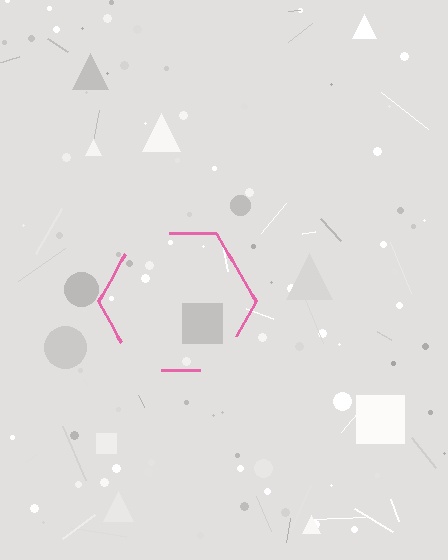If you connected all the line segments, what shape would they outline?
They would outline a hexagon.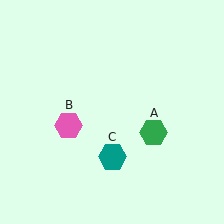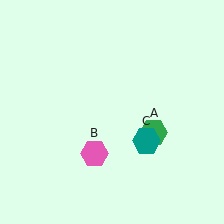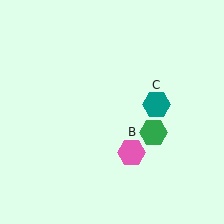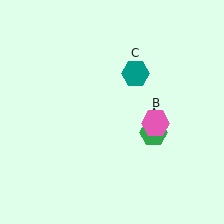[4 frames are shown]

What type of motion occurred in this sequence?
The pink hexagon (object B), teal hexagon (object C) rotated counterclockwise around the center of the scene.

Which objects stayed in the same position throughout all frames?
Green hexagon (object A) remained stationary.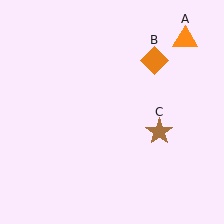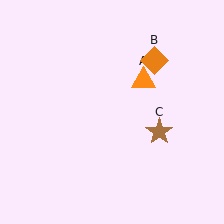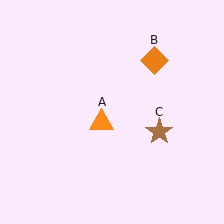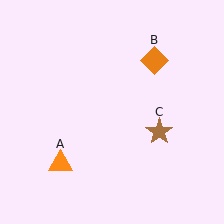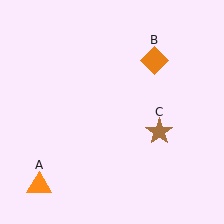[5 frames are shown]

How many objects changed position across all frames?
1 object changed position: orange triangle (object A).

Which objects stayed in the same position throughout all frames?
Orange diamond (object B) and brown star (object C) remained stationary.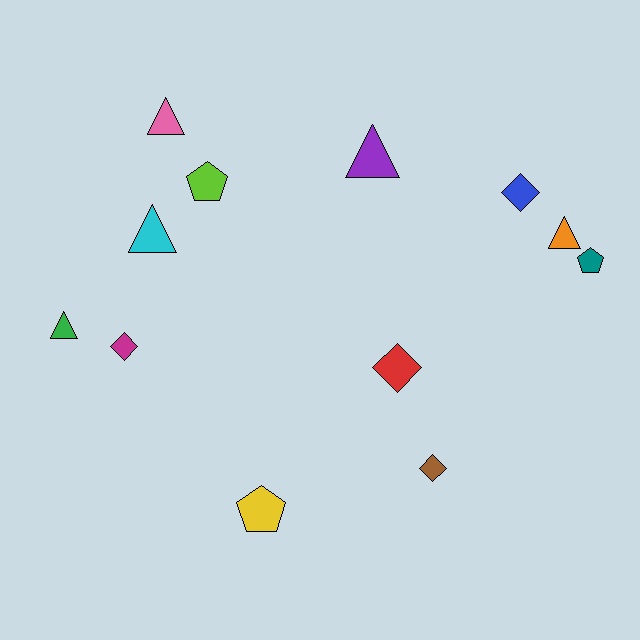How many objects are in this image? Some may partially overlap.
There are 12 objects.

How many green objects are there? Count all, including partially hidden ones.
There is 1 green object.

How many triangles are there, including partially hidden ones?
There are 5 triangles.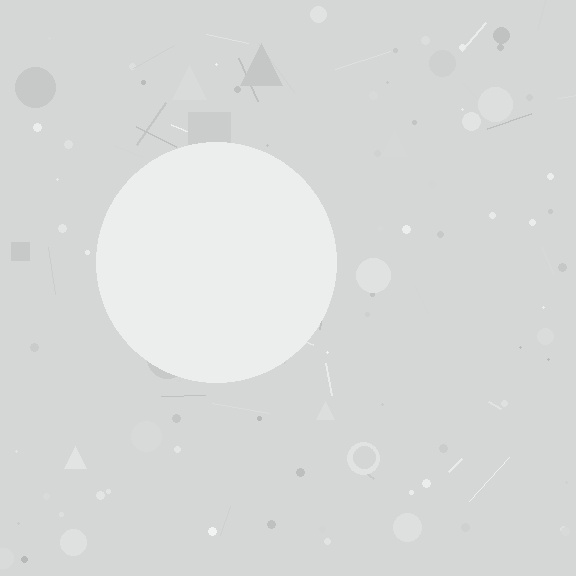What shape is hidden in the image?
A circle is hidden in the image.